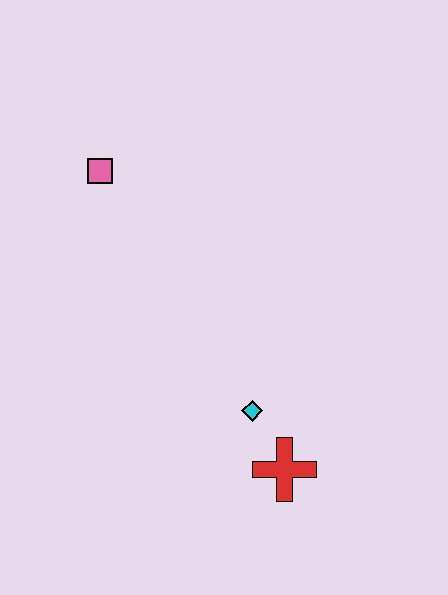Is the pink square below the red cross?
No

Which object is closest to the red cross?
The cyan diamond is closest to the red cross.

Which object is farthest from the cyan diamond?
The pink square is farthest from the cyan diamond.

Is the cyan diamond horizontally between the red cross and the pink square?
Yes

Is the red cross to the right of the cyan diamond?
Yes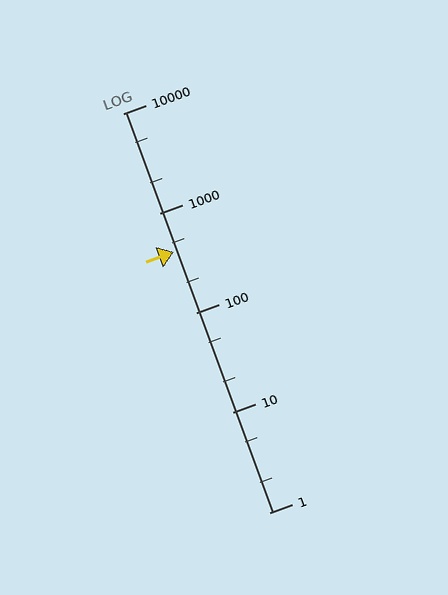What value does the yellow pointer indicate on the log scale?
The pointer indicates approximately 410.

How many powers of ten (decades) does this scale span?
The scale spans 4 decades, from 1 to 10000.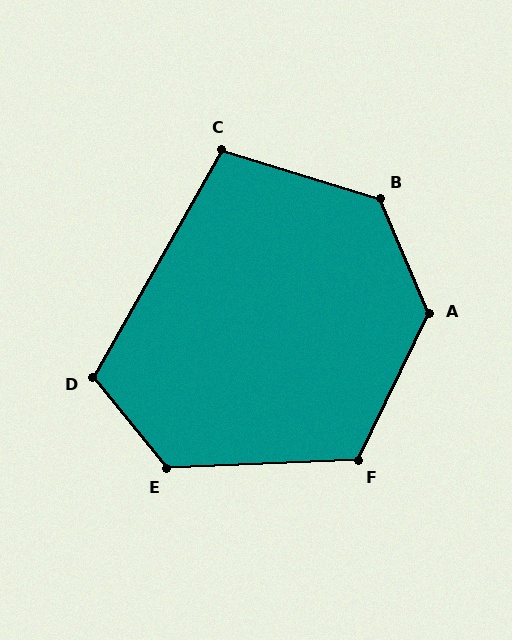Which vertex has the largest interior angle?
A, at approximately 131 degrees.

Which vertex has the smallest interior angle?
C, at approximately 102 degrees.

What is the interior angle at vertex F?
Approximately 118 degrees (obtuse).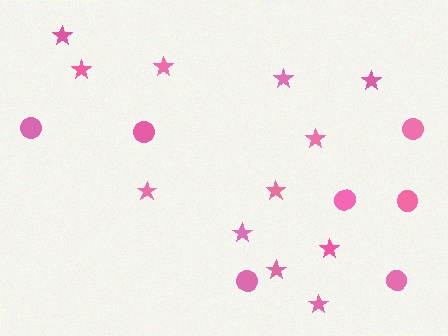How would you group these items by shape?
There are 2 groups: one group of stars (12) and one group of circles (7).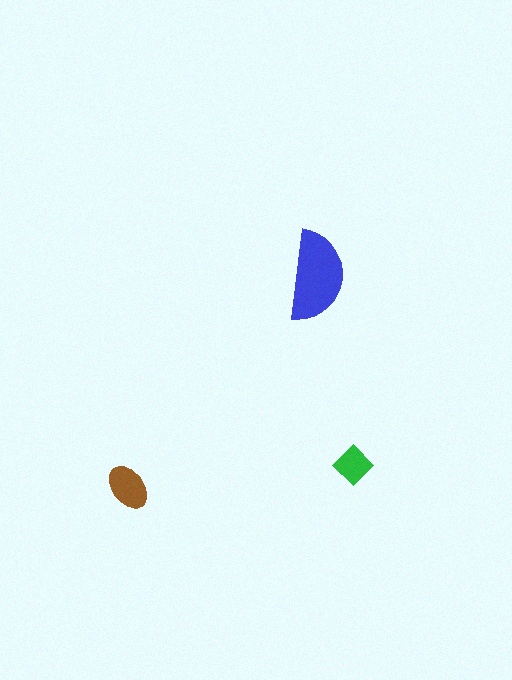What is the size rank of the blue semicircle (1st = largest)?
1st.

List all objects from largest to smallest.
The blue semicircle, the brown ellipse, the green diamond.